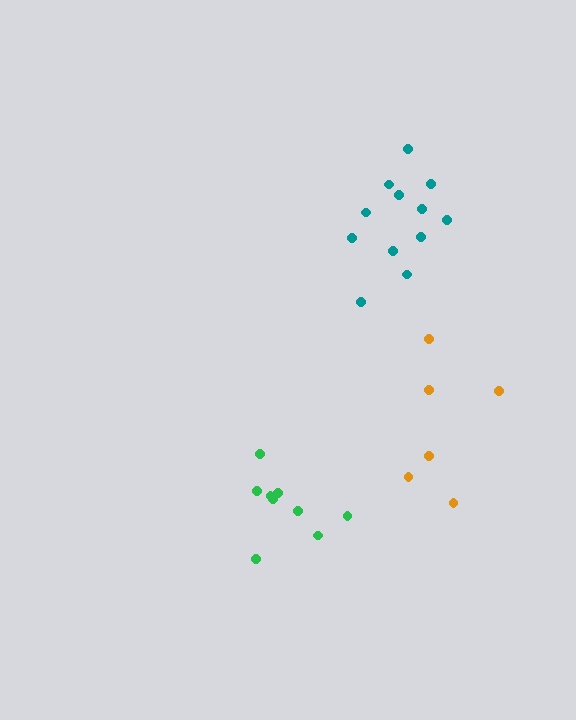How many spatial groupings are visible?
There are 3 spatial groupings.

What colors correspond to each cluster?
The clusters are colored: teal, orange, green.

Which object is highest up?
The teal cluster is topmost.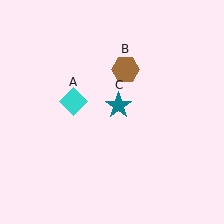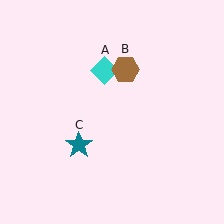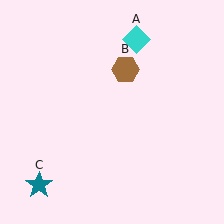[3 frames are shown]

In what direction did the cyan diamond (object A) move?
The cyan diamond (object A) moved up and to the right.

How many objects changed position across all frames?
2 objects changed position: cyan diamond (object A), teal star (object C).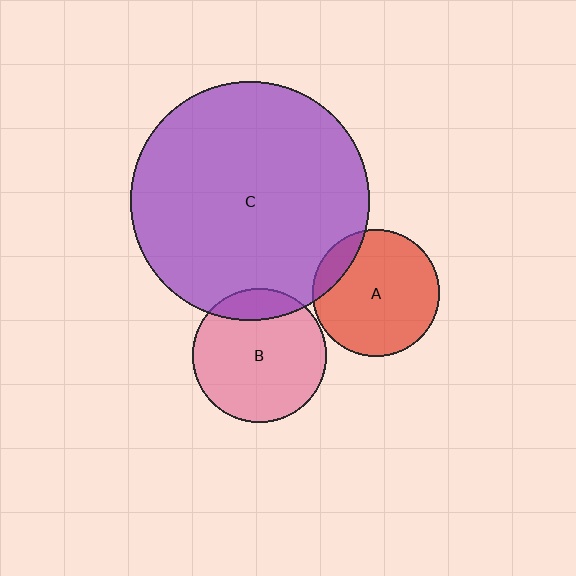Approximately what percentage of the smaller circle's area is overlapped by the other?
Approximately 15%.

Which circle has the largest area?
Circle C (purple).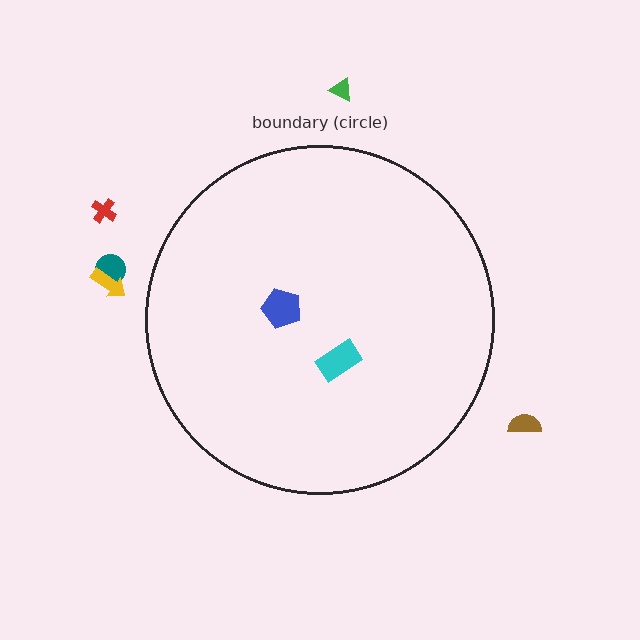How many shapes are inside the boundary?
2 inside, 5 outside.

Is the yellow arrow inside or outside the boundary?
Outside.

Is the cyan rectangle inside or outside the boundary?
Inside.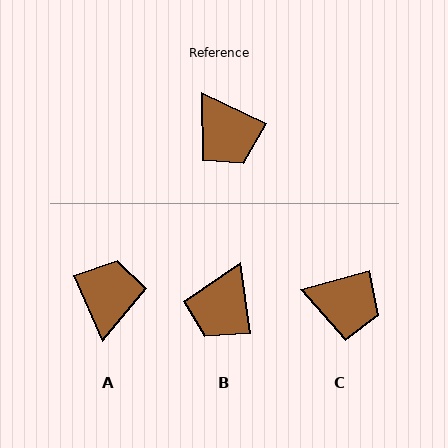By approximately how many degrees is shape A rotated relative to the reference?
Approximately 139 degrees counter-clockwise.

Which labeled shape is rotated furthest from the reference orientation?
A, about 139 degrees away.